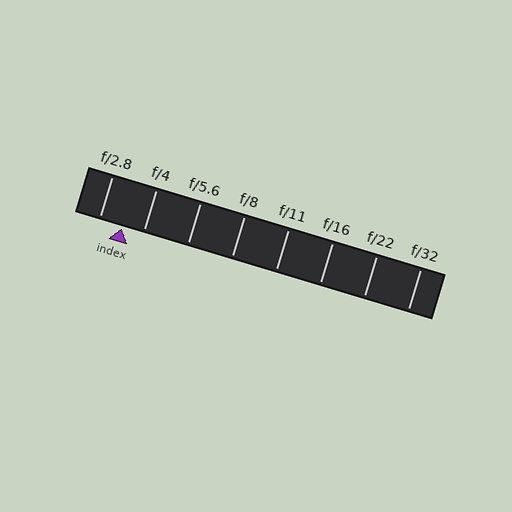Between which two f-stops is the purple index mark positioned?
The index mark is between f/2.8 and f/4.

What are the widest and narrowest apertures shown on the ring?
The widest aperture shown is f/2.8 and the narrowest is f/32.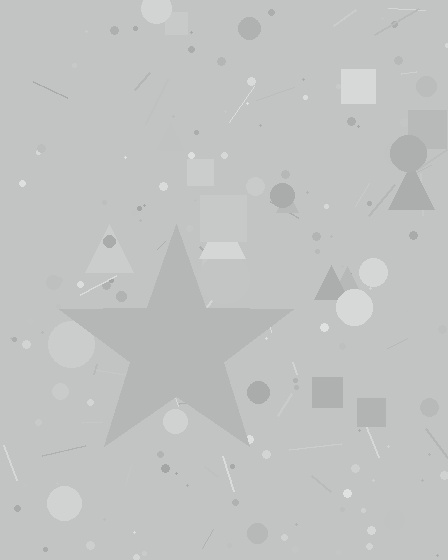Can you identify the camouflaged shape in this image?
The camouflaged shape is a star.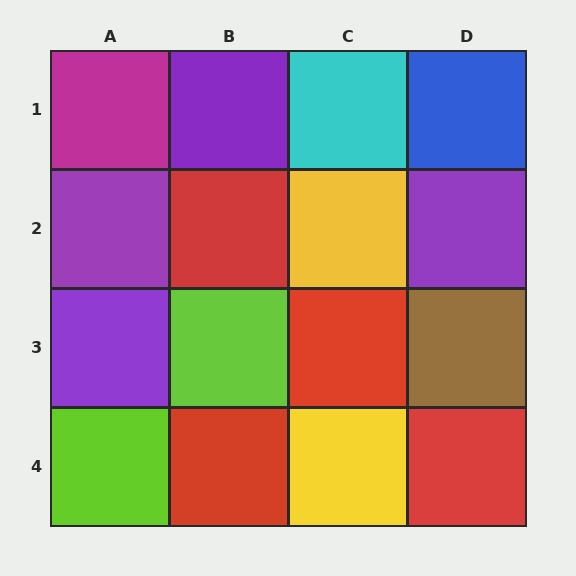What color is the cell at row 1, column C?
Cyan.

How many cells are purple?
4 cells are purple.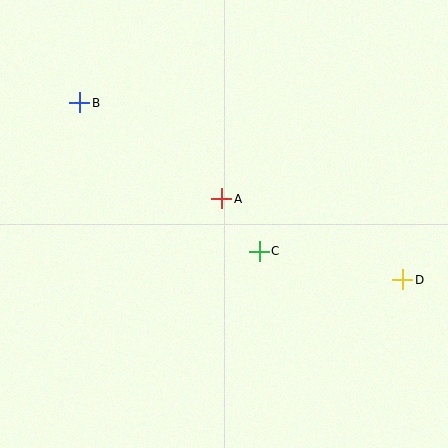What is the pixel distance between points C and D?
The distance between C and D is 146 pixels.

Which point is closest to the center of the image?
Point A at (222, 199) is closest to the center.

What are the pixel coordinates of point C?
Point C is at (259, 251).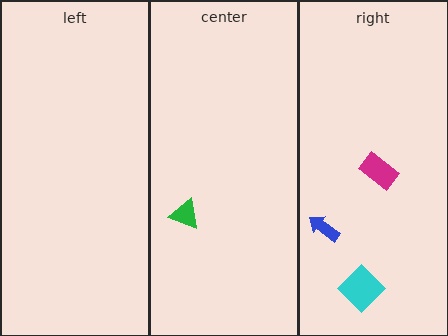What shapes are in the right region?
The magenta rectangle, the cyan diamond, the blue arrow.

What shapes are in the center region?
The green triangle.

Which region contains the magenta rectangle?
The right region.